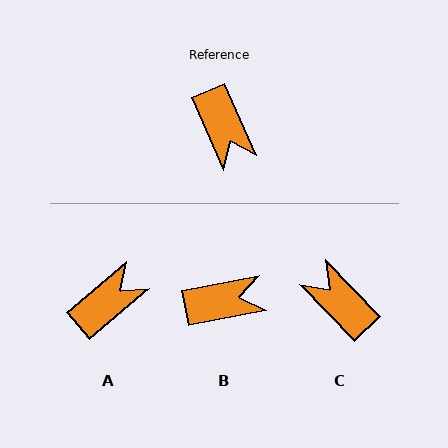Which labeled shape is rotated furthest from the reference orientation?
C, about 160 degrees away.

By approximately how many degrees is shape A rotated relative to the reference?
Approximately 106 degrees counter-clockwise.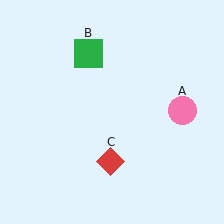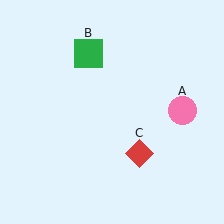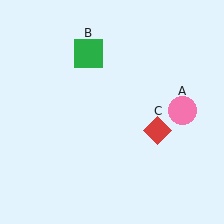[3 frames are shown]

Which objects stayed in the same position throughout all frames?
Pink circle (object A) and green square (object B) remained stationary.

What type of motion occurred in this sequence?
The red diamond (object C) rotated counterclockwise around the center of the scene.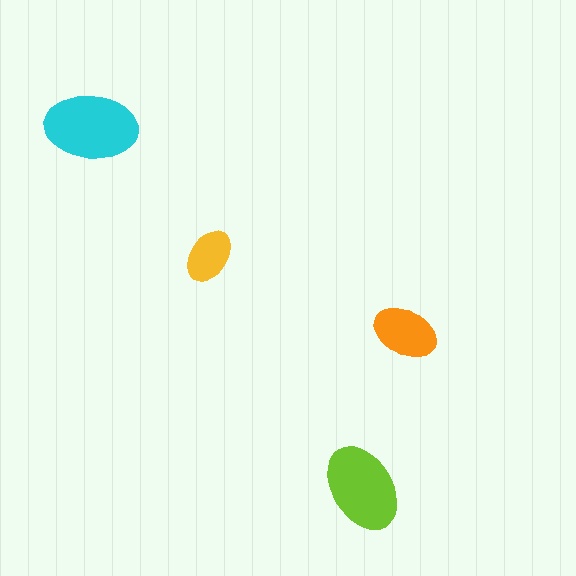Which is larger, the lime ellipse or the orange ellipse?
The lime one.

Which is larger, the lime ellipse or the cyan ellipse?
The cyan one.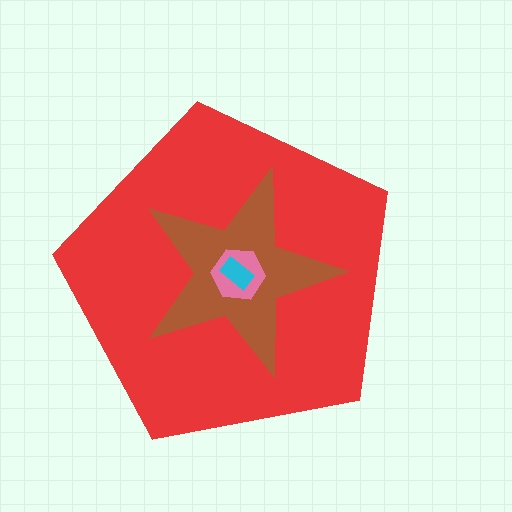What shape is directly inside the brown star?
The pink hexagon.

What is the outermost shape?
The red pentagon.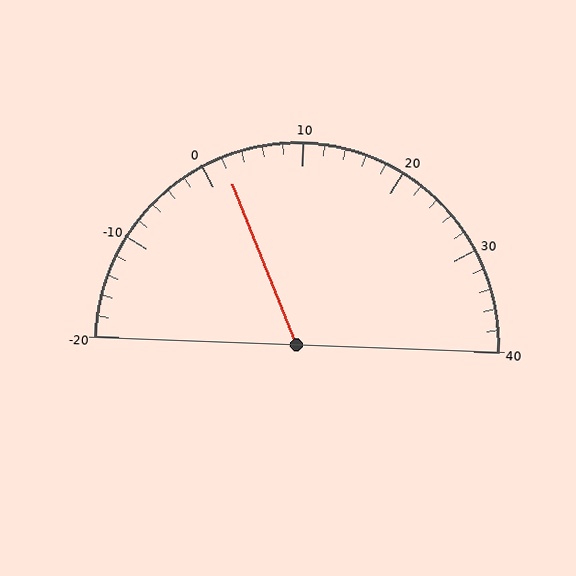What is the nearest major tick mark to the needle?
The nearest major tick mark is 0.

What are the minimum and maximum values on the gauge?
The gauge ranges from -20 to 40.